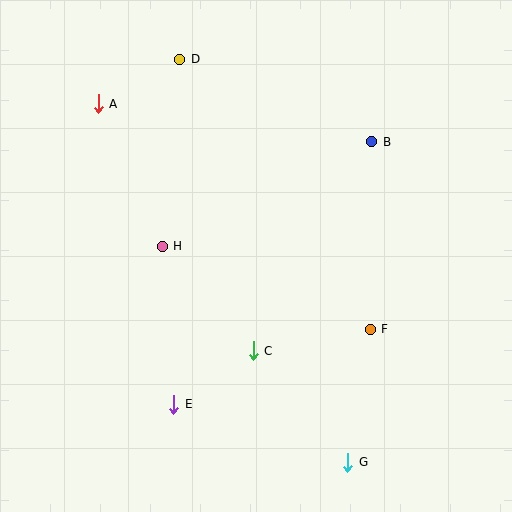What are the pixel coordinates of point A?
Point A is at (98, 104).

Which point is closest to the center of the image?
Point H at (162, 246) is closest to the center.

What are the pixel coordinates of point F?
Point F is at (370, 329).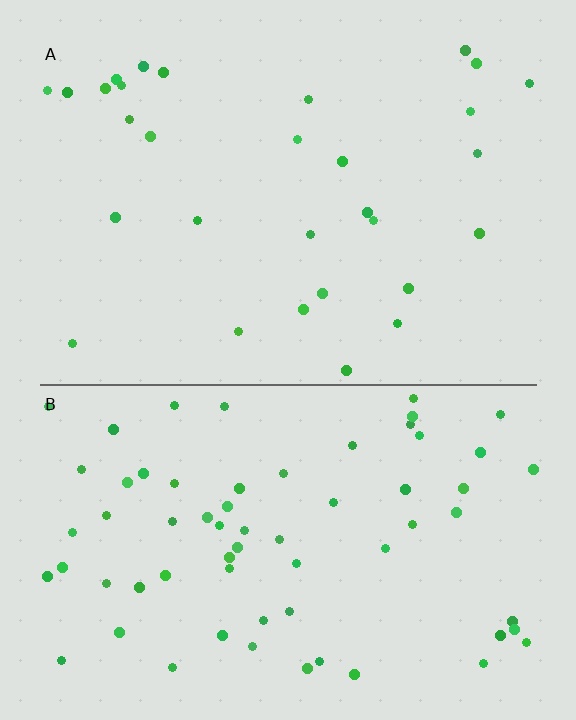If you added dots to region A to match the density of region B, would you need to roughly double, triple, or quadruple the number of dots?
Approximately double.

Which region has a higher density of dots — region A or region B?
B (the bottom).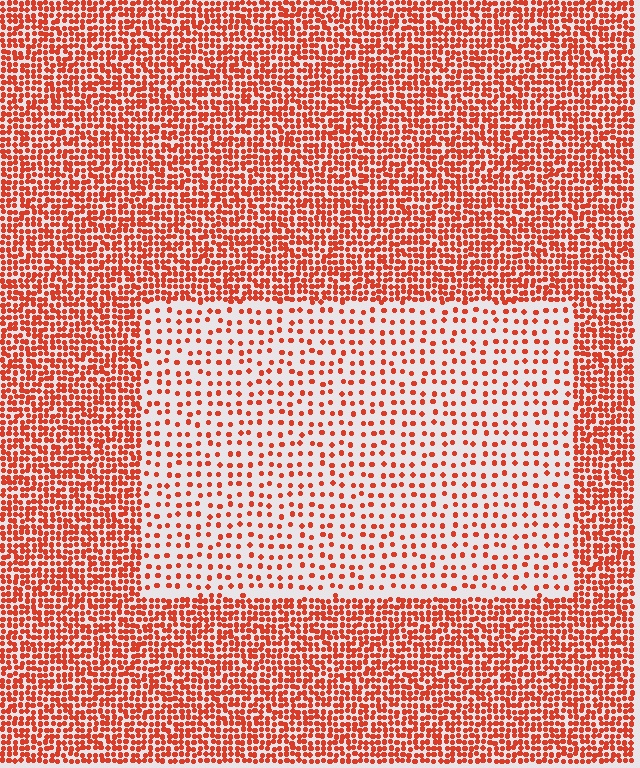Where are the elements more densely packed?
The elements are more densely packed outside the rectangle boundary.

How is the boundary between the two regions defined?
The boundary is defined by a change in element density (approximately 2.7x ratio). All elements are the same color, size, and shape.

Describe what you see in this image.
The image contains small red elements arranged at two different densities. A rectangle-shaped region is visible where the elements are less densely packed than the surrounding area.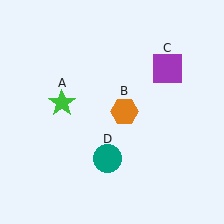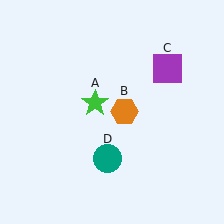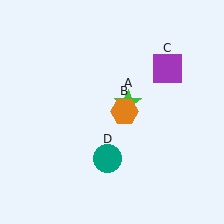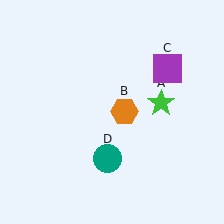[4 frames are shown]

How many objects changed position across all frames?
1 object changed position: green star (object A).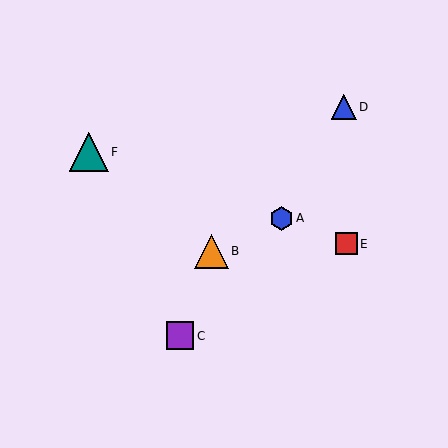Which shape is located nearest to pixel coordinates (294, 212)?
The blue hexagon (labeled A) at (282, 218) is nearest to that location.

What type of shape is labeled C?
Shape C is a purple square.